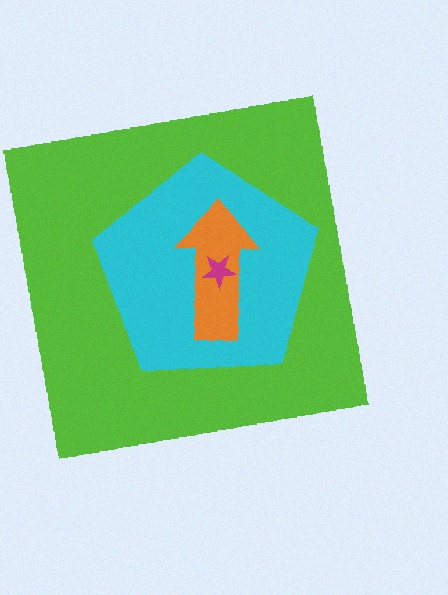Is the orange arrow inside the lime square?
Yes.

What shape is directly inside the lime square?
The cyan pentagon.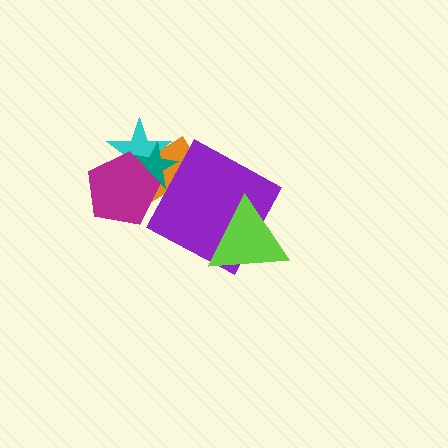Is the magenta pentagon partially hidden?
No, no other shape covers it.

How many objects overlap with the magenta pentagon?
3 objects overlap with the magenta pentagon.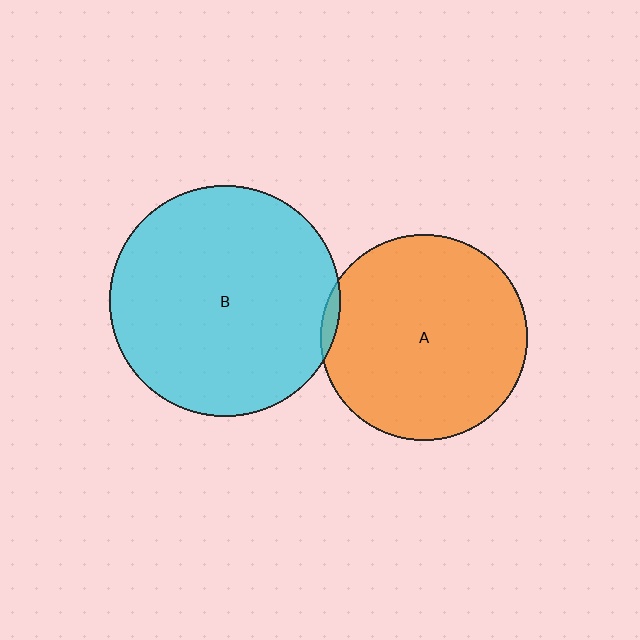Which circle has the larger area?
Circle B (cyan).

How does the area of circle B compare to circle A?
Approximately 1.3 times.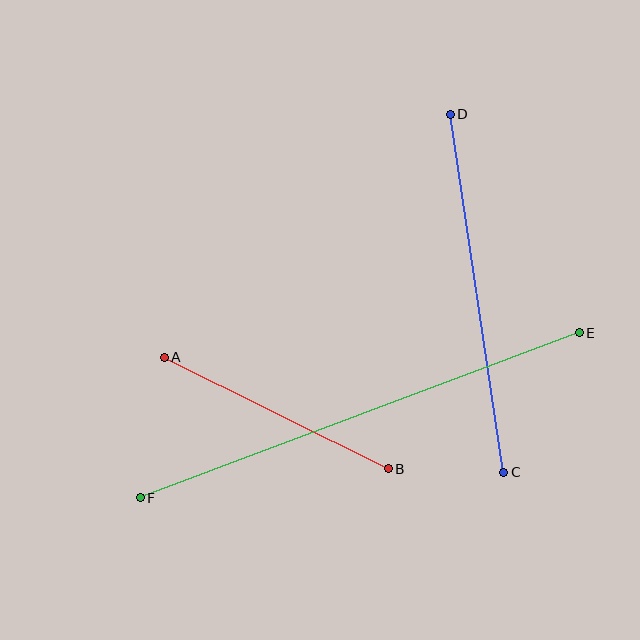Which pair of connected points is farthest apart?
Points E and F are farthest apart.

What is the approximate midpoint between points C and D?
The midpoint is at approximately (477, 293) pixels.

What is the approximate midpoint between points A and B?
The midpoint is at approximately (276, 413) pixels.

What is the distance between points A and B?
The distance is approximately 251 pixels.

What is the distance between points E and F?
The distance is approximately 469 pixels.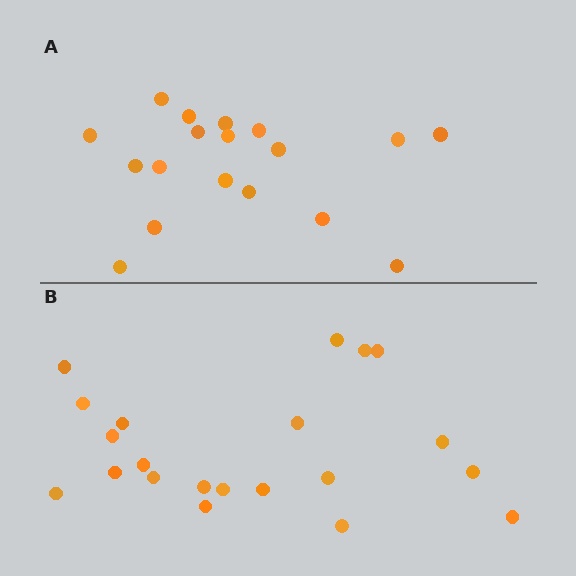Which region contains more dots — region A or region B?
Region B (the bottom region) has more dots.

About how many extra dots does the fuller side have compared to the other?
Region B has just a few more — roughly 2 or 3 more dots than region A.